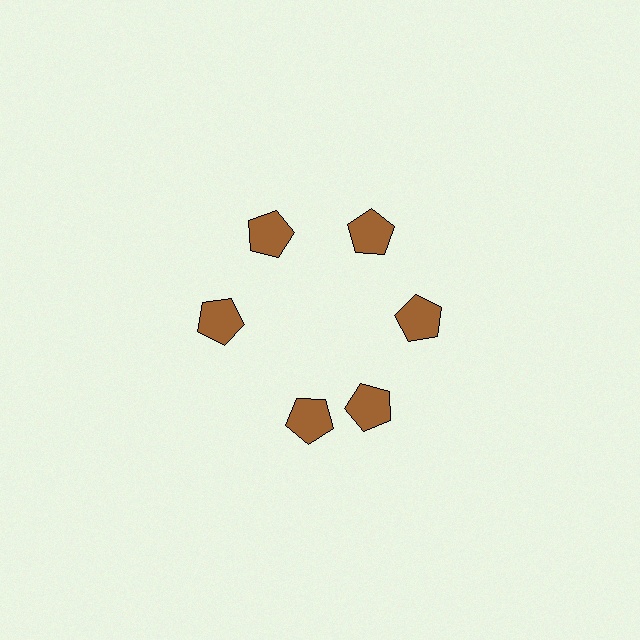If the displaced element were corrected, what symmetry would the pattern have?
It would have 6-fold rotational symmetry — the pattern would map onto itself every 60 degrees.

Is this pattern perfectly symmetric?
No. The 6 brown pentagons are arranged in a ring, but one element near the 7 o'clock position is rotated out of alignment along the ring, breaking the 6-fold rotational symmetry.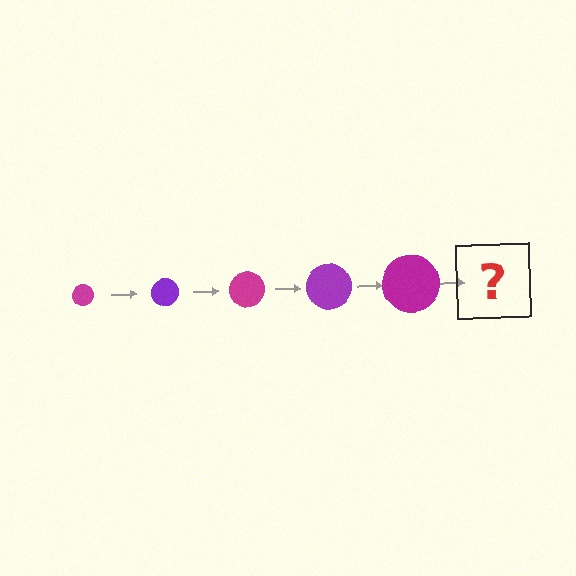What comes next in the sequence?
The next element should be a purple circle, larger than the previous one.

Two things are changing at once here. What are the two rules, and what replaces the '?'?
The two rules are that the circle grows larger each step and the color cycles through magenta and purple. The '?' should be a purple circle, larger than the previous one.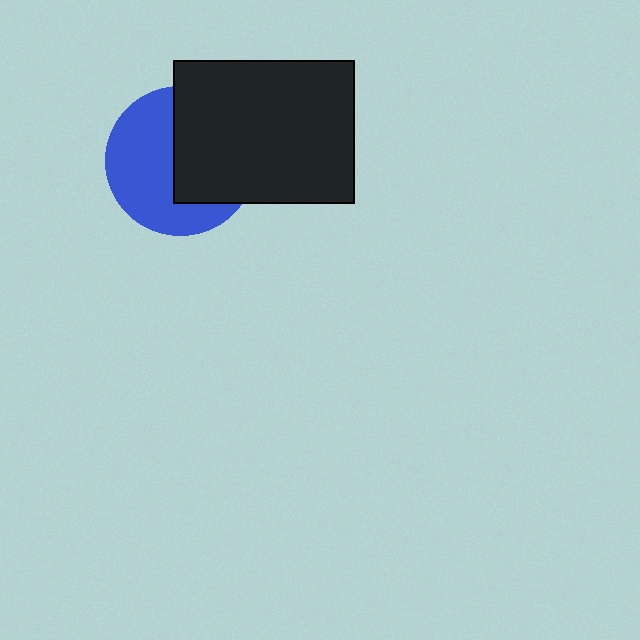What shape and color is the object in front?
The object in front is a black rectangle.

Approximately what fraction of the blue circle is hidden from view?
Roughly 47% of the blue circle is hidden behind the black rectangle.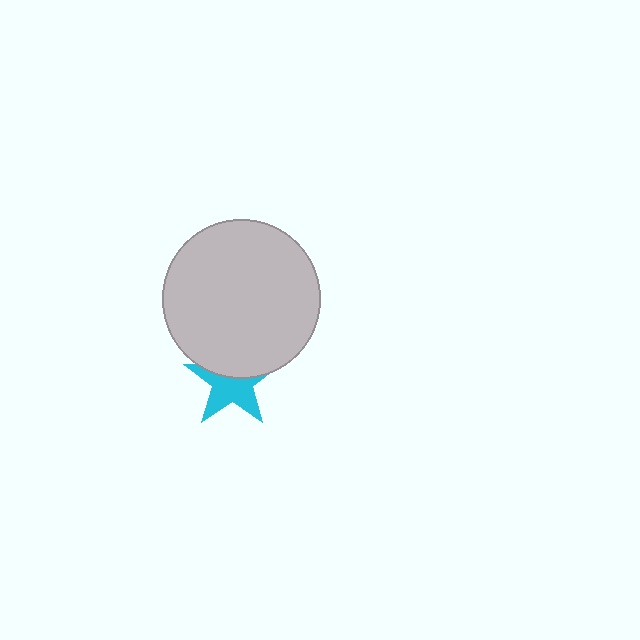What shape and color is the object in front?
The object in front is a light gray circle.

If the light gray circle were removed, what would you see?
You would see the complete cyan star.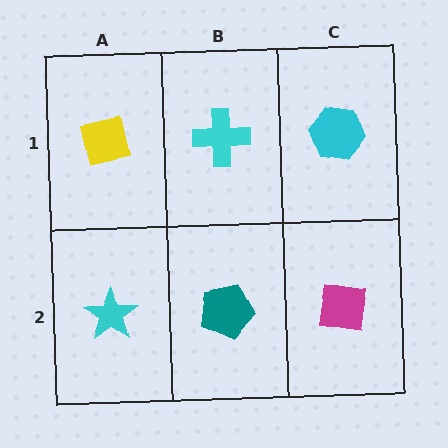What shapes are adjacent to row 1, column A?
A cyan star (row 2, column A), a cyan cross (row 1, column B).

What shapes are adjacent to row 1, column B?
A teal pentagon (row 2, column B), a yellow square (row 1, column A), a cyan hexagon (row 1, column C).